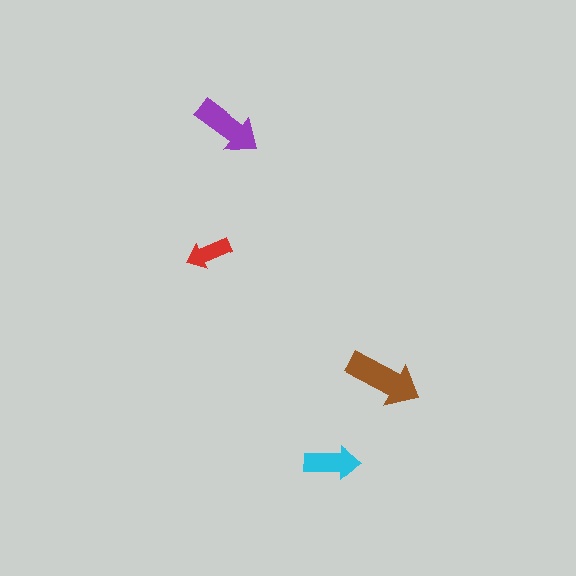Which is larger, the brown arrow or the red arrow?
The brown one.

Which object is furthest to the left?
The red arrow is leftmost.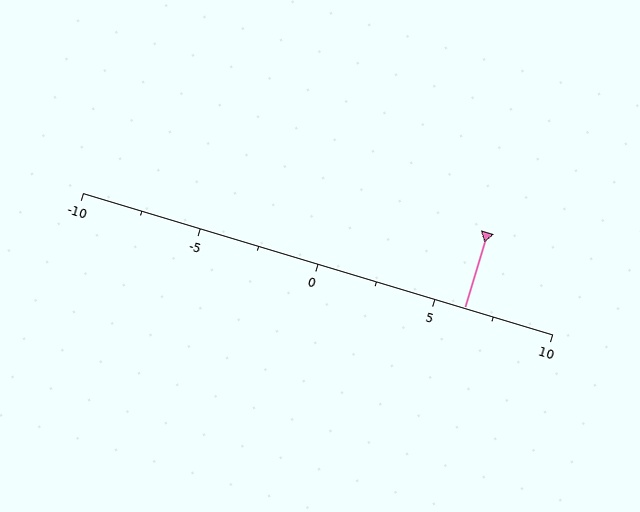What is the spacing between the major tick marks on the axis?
The major ticks are spaced 5 apart.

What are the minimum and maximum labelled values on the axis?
The axis runs from -10 to 10.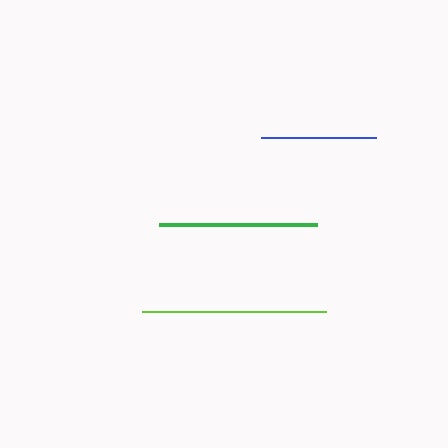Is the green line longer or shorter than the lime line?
The lime line is longer than the green line.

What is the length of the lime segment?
The lime segment is approximately 184 pixels long.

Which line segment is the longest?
The lime line is the longest at approximately 184 pixels.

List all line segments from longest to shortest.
From longest to shortest: lime, green, blue.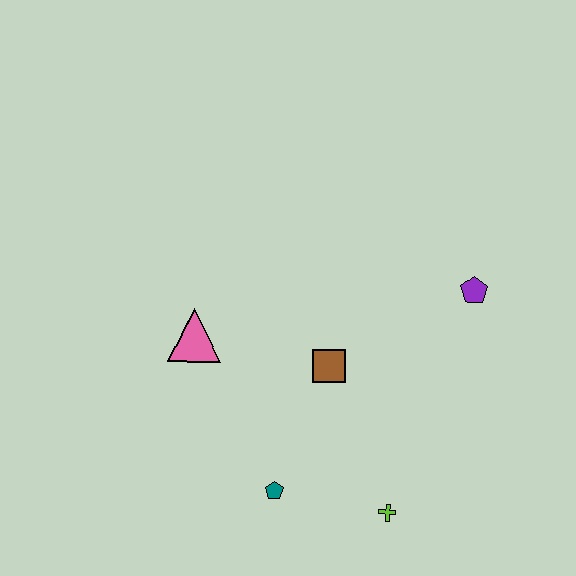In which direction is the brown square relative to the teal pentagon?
The brown square is above the teal pentagon.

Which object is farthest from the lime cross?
The pink triangle is farthest from the lime cross.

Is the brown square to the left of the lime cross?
Yes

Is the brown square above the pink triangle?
No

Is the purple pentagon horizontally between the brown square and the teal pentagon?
No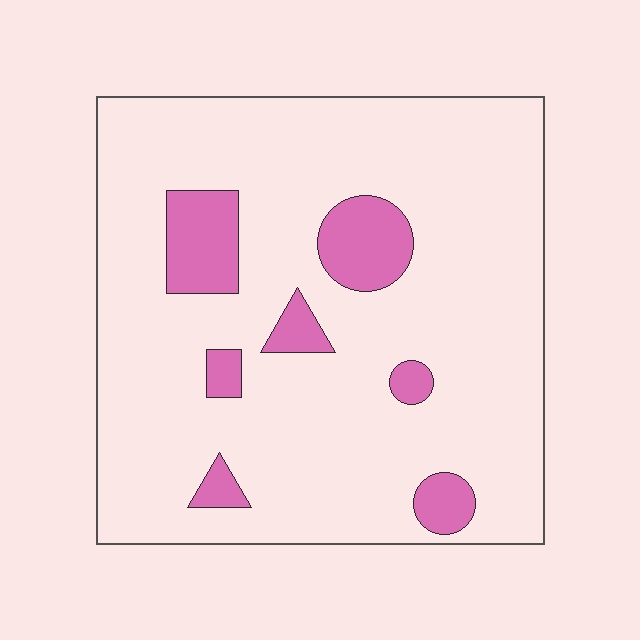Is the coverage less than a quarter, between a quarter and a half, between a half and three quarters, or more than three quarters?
Less than a quarter.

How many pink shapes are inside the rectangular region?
7.